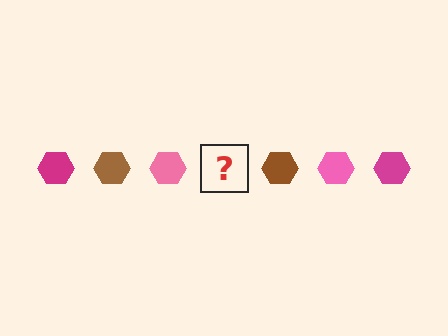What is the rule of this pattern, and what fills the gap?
The rule is that the pattern cycles through magenta, brown, pink hexagons. The gap should be filled with a magenta hexagon.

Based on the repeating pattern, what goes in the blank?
The blank should be a magenta hexagon.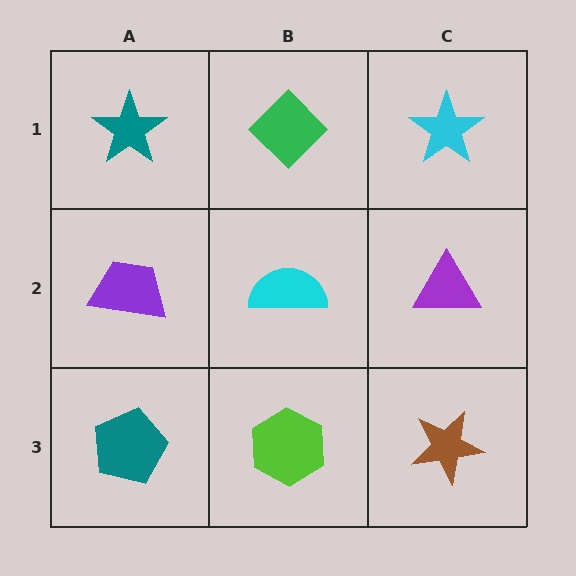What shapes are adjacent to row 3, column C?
A purple triangle (row 2, column C), a lime hexagon (row 3, column B).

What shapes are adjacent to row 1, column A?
A purple trapezoid (row 2, column A), a green diamond (row 1, column B).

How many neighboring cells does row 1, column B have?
3.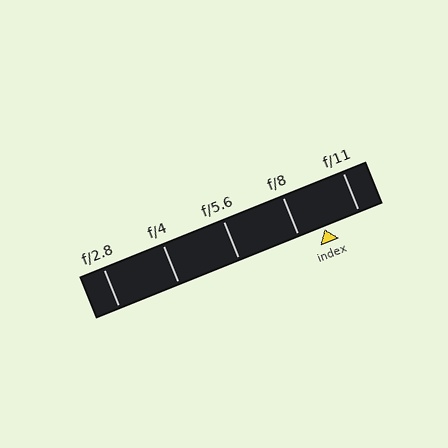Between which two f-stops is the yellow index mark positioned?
The index mark is between f/8 and f/11.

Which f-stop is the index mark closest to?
The index mark is closest to f/8.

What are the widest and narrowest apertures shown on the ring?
The widest aperture shown is f/2.8 and the narrowest is f/11.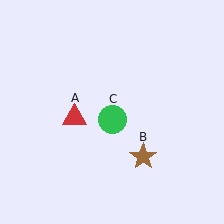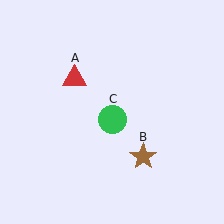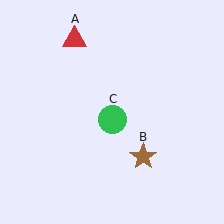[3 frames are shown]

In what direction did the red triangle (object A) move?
The red triangle (object A) moved up.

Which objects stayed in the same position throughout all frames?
Brown star (object B) and green circle (object C) remained stationary.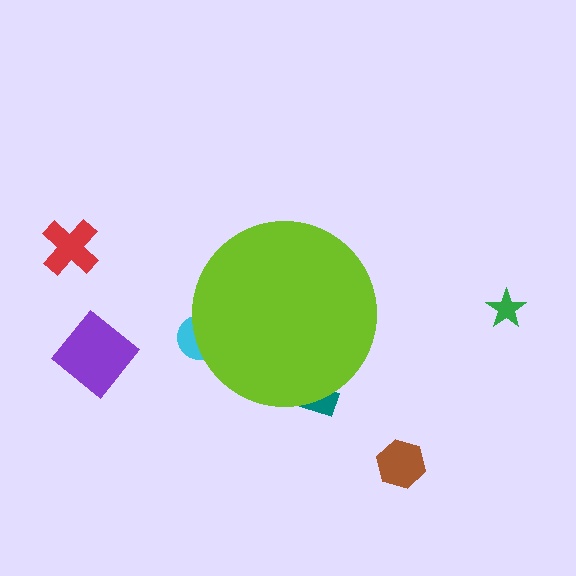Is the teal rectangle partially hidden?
Yes, the teal rectangle is partially hidden behind the lime circle.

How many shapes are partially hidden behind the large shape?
2 shapes are partially hidden.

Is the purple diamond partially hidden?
No, the purple diamond is fully visible.